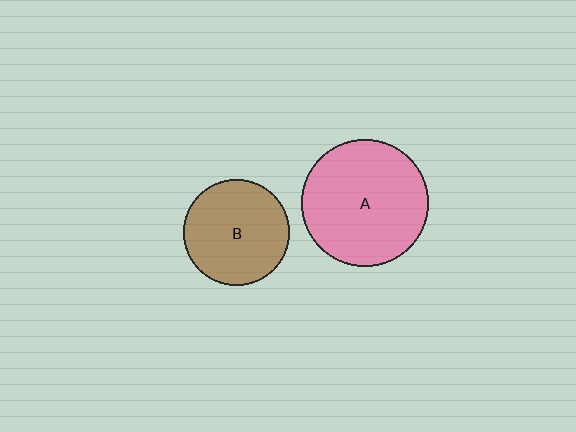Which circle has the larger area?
Circle A (pink).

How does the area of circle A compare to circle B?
Approximately 1.4 times.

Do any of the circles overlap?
No, none of the circles overlap.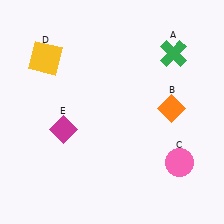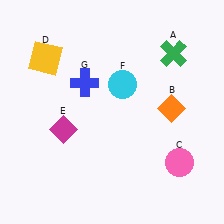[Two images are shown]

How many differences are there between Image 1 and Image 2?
There are 2 differences between the two images.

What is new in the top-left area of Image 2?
A blue cross (G) was added in the top-left area of Image 2.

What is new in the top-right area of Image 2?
A cyan circle (F) was added in the top-right area of Image 2.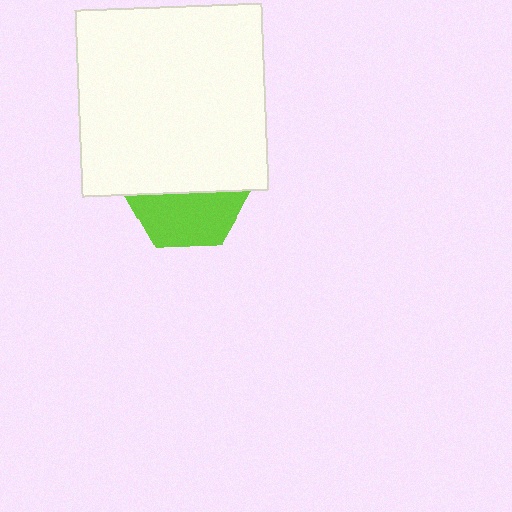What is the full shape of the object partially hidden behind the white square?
The partially hidden object is a lime hexagon.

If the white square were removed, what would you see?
You would see the complete lime hexagon.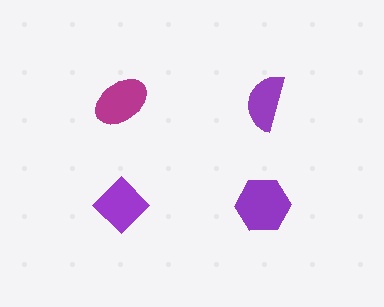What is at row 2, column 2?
A purple hexagon.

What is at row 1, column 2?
A purple semicircle.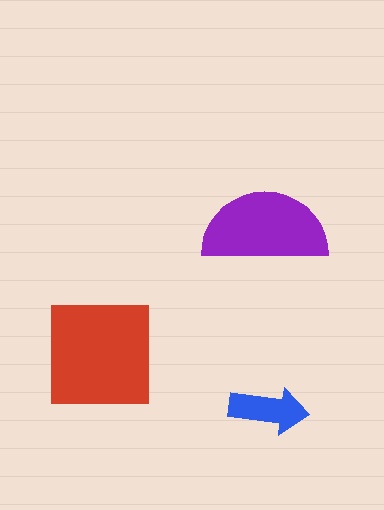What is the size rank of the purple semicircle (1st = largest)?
2nd.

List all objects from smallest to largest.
The blue arrow, the purple semicircle, the red square.